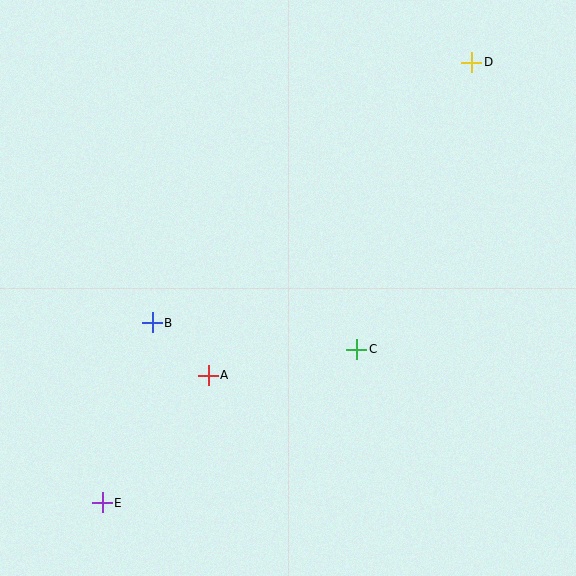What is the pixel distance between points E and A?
The distance between E and A is 166 pixels.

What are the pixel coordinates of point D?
Point D is at (472, 62).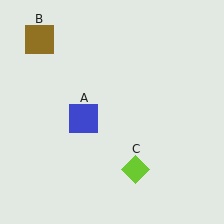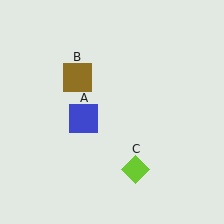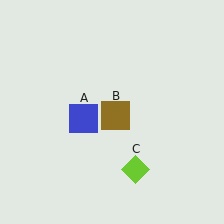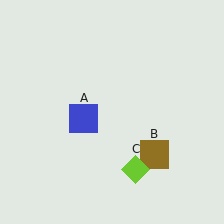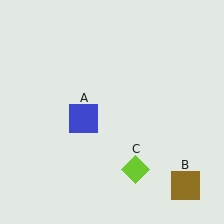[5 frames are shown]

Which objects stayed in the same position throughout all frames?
Blue square (object A) and lime diamond (object C) remained stationary.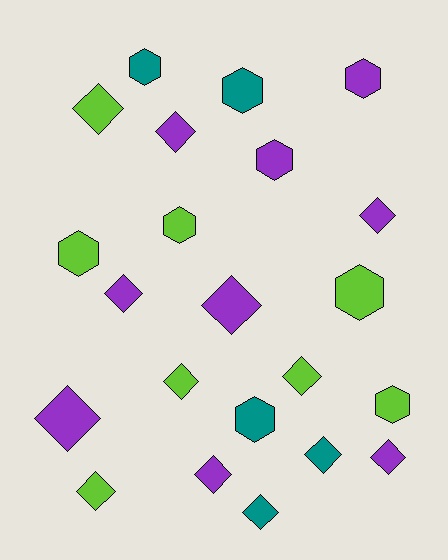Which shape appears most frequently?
Diamond, with 13 objects.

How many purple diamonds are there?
There are 7 purple diamonds.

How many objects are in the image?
There are 22 objects.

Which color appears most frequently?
Purple, with 9 objects.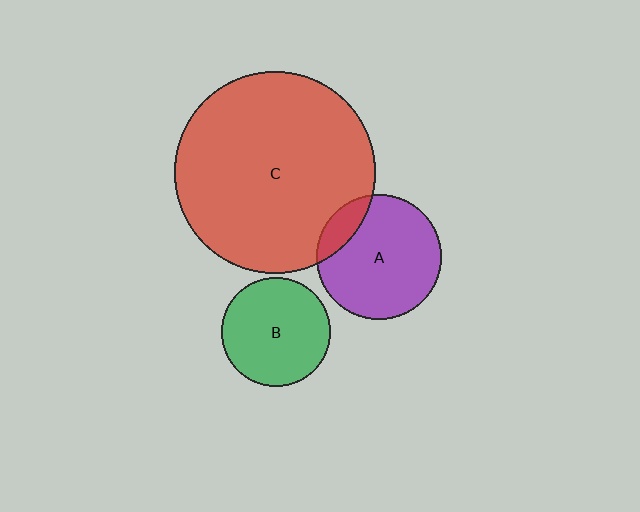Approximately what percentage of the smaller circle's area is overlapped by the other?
Approximately 15%.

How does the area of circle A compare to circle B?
Approximately 1.3 times.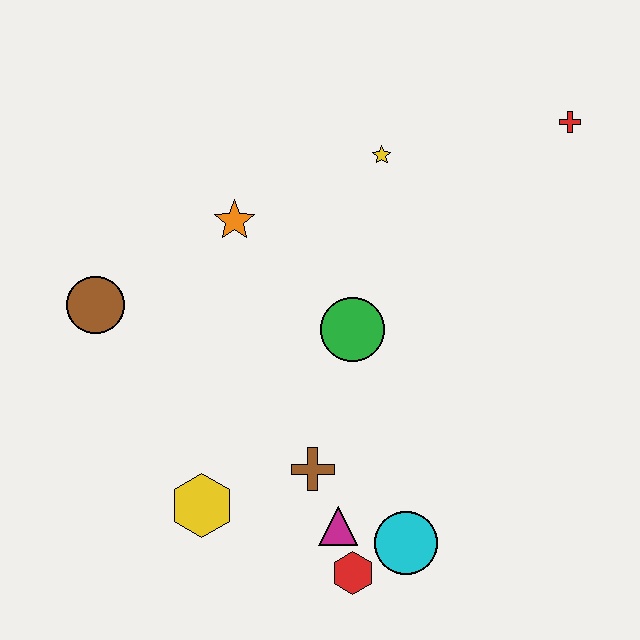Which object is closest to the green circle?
The brown cross is closest to the green circle.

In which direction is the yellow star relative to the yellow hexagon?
The yellow star is above the yellow hexagon.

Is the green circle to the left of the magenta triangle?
No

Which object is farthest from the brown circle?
The red cross is farthest from the brown circle.